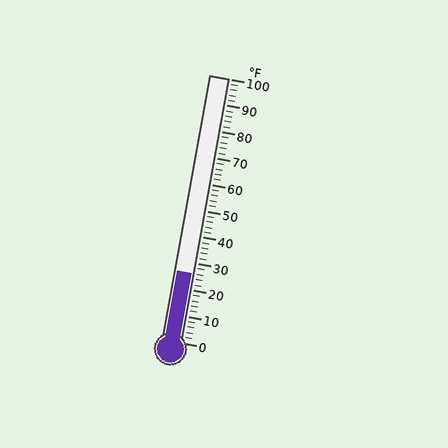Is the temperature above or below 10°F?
The temperature is above 10°F.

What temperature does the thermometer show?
The thermometer shows approximately 26°F.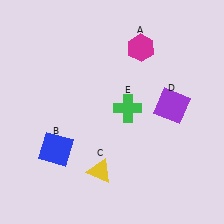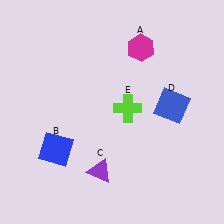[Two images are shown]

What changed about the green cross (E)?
In Image 1, E is green. In Image 2, it changed to lime.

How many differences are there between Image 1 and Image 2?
There are 3 differences between the two images.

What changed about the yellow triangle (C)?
In Image 1, C is yellow. In Image 2, it changed to purple.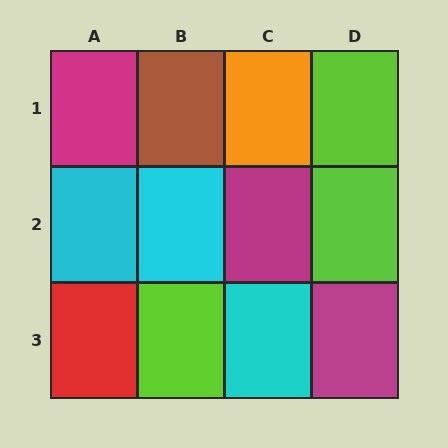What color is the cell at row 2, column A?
Cyan.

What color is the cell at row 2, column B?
Cyan.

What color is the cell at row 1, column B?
Brown.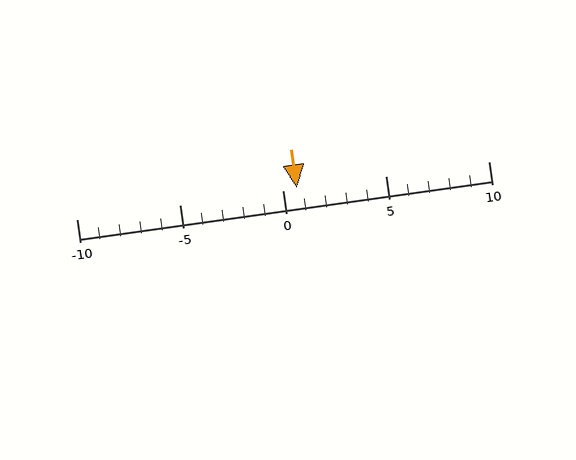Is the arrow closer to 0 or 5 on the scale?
The arrow is closer to 0.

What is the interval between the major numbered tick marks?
The major tick marks are spaced 5 units apart.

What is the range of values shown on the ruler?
The ruler shows values from -10 to 10.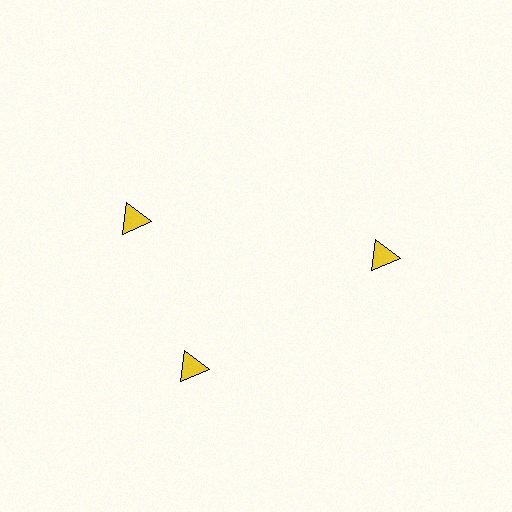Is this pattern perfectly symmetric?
No. The 3 yellow triangles are arranged in a ring, but one element near the 11 o'clock position is rotated out of alignment along the ring, breaking the 3-fold rotational symmetry.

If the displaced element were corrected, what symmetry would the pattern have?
It would have 3-fold rotational symmetry — the pattern would map onto itself every 120 degrees.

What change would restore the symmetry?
The symmetry would be restored by rotating it back into even spacing with its neighbors so that all 3 triangles sit at equal angles and equal distance from the center.